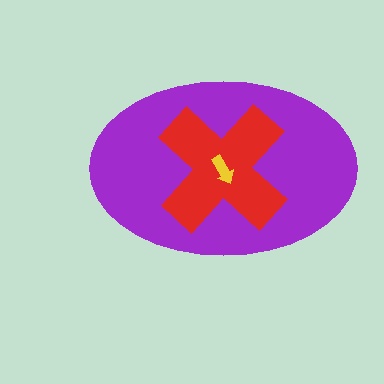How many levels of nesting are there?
3.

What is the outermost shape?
The purple ellipse.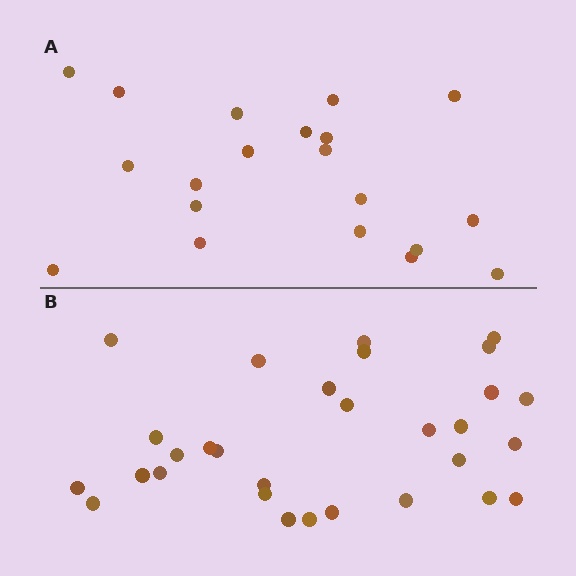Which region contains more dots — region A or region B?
Region B (the bottom region) has more dots.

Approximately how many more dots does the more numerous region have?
Region B has roughly 10 or so more dots than region A.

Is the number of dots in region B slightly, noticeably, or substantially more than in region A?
Region B has substantially more. The ratio is roughly 1.5 to 1.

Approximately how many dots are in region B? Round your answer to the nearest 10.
About 30 dots.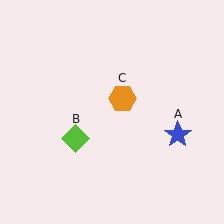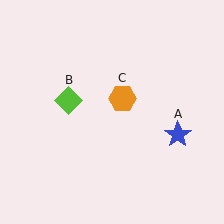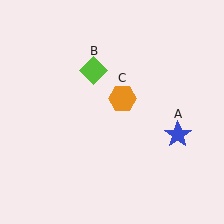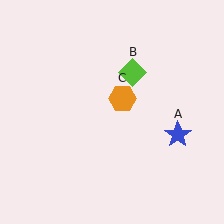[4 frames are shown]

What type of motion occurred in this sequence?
The lime diamond (object B) rotated clockwise around the center of the scene.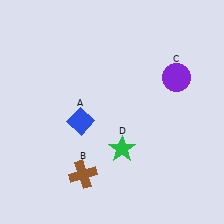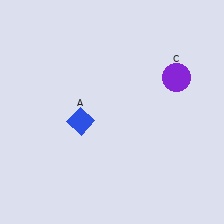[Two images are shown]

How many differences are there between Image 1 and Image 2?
There are 2 differences between the two images.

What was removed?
The green star (D), the brown cross (B) were removed in Image 2.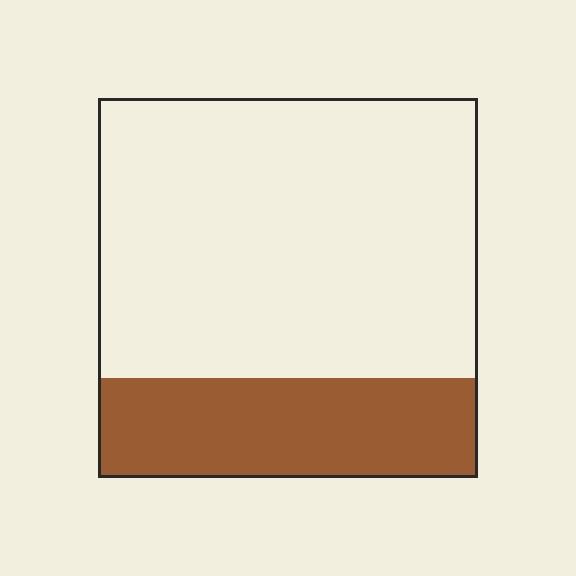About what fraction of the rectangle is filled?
About one quarter (1/4).